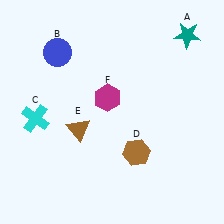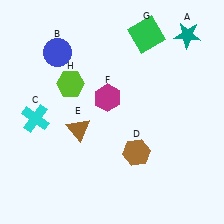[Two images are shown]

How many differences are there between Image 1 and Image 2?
There are 2 differences between the two images.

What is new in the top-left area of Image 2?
A lime hexagon (H) was added in the top-left area of Image 2.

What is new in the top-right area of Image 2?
A green square (G) was added in the top-right area of Image 2.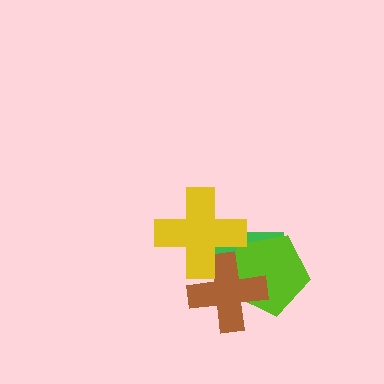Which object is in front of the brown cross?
The yellow cross is in front of the brown cross.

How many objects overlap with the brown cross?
3 objects overlap with the brown cross.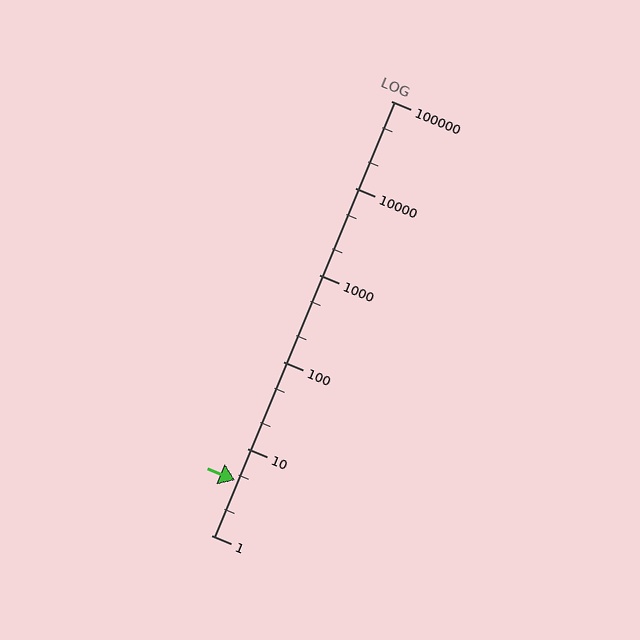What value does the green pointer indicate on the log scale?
The pointer indicates approximately 4.3.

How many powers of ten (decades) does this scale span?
The scale spans 5 decades, from 1 to 100000.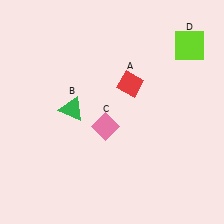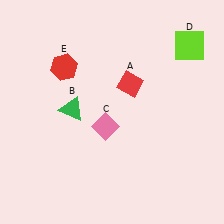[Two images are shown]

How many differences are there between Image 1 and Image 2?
There is 1 difference between the two images.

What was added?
A red hexagon (E) was added in Image 2.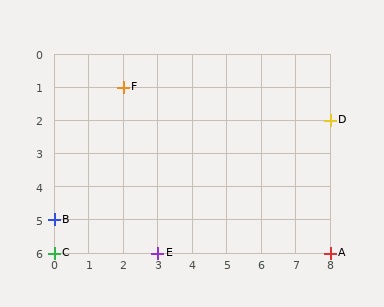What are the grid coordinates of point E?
Point E is at grid coordinates (3, 6).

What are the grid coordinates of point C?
Point C is at grid coordinates (0, 6).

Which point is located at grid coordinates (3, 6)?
Point E is at (3, 6).